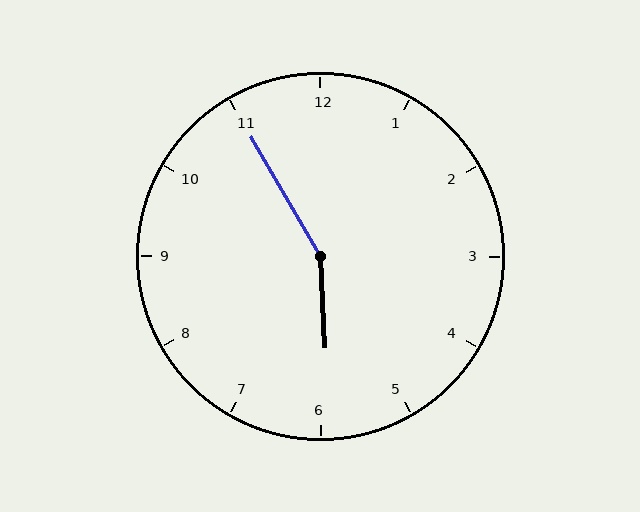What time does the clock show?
5:55.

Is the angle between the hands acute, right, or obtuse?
It is obtuse.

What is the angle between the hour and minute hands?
Approximately 152 degrees.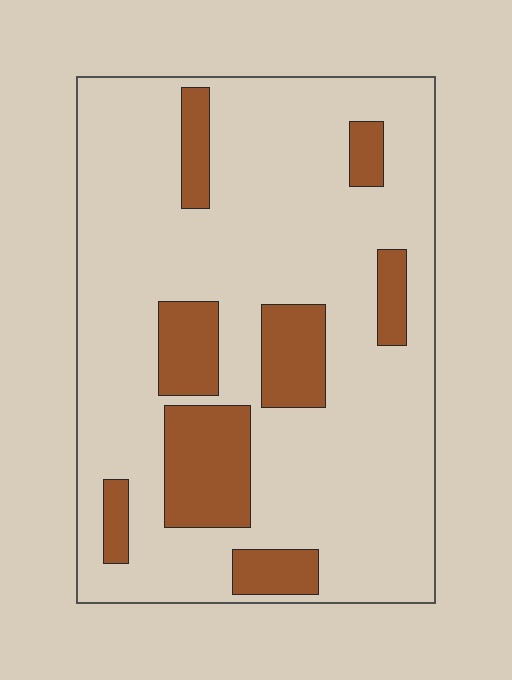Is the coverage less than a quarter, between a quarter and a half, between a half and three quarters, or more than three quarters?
Less than a quarter.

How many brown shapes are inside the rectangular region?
8.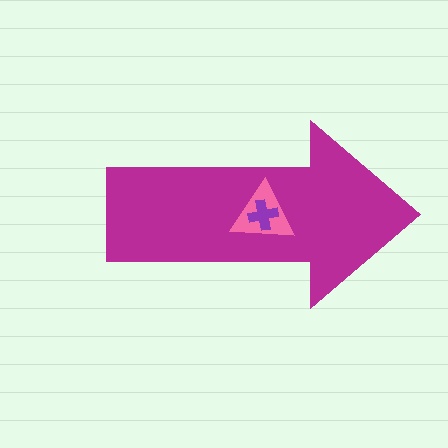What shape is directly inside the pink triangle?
The purple cross.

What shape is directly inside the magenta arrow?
The pink triangle.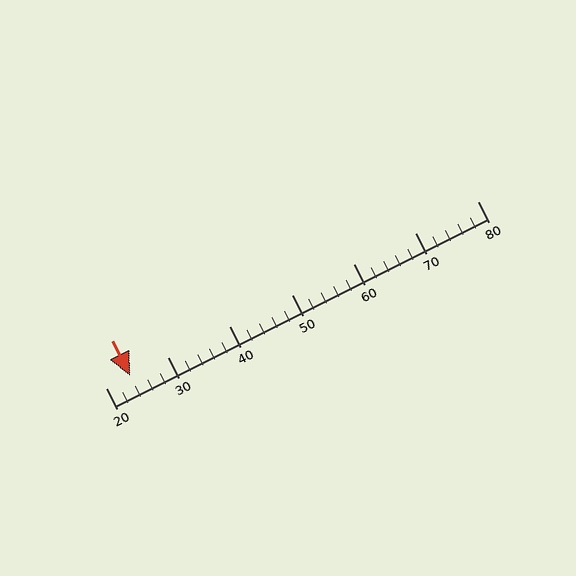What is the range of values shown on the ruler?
The ruler shows values from 20 to 80.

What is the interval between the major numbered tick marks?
The major tick marks are spaced 10 units apart.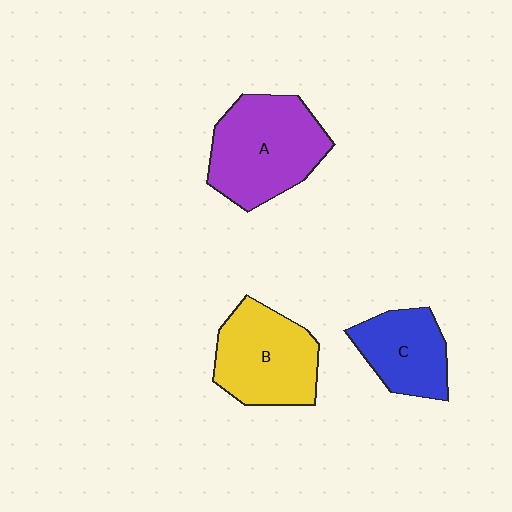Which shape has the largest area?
Shape A (purple).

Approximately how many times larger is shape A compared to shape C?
Approximately 1.6 times.